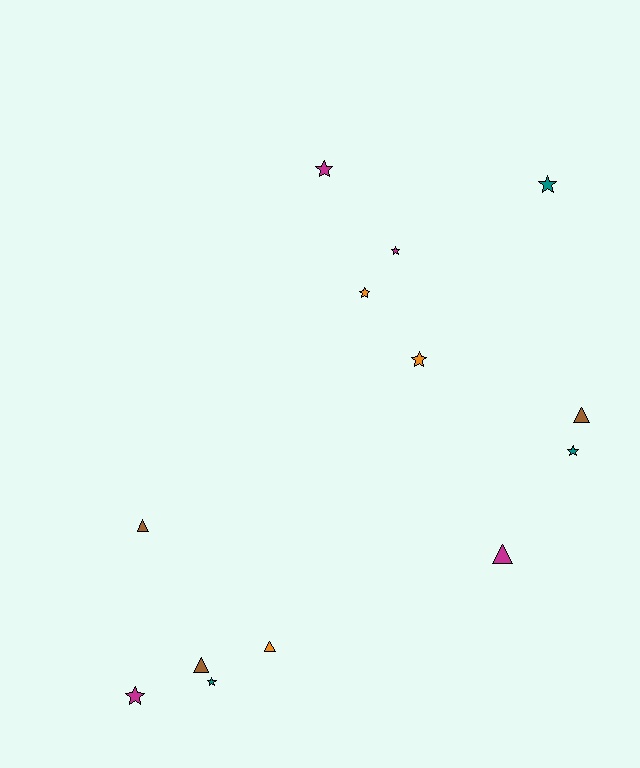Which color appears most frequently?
Magenta, with 4 objects.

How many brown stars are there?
There are no brown stars.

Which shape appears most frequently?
Star, with 8 objects.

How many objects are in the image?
There are 13 objects.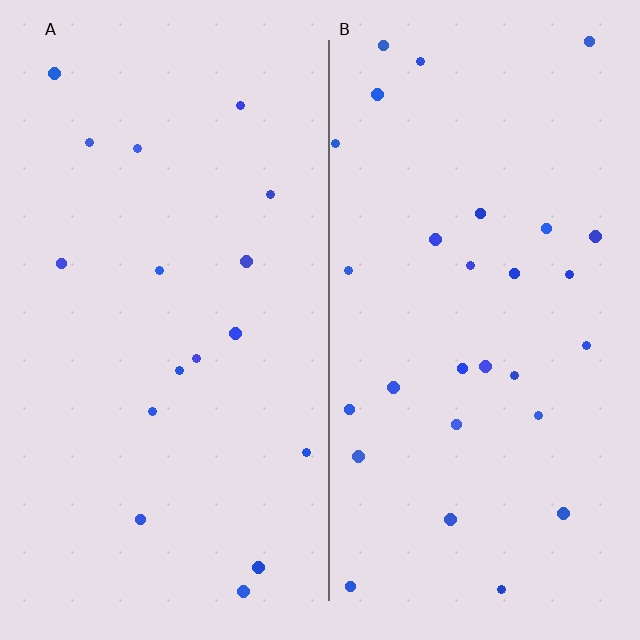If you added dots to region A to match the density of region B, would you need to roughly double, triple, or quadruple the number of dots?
Approximately double.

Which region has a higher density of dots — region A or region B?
B (the right).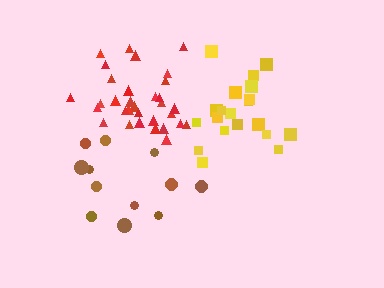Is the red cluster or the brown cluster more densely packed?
Red.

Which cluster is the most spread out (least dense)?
Brown.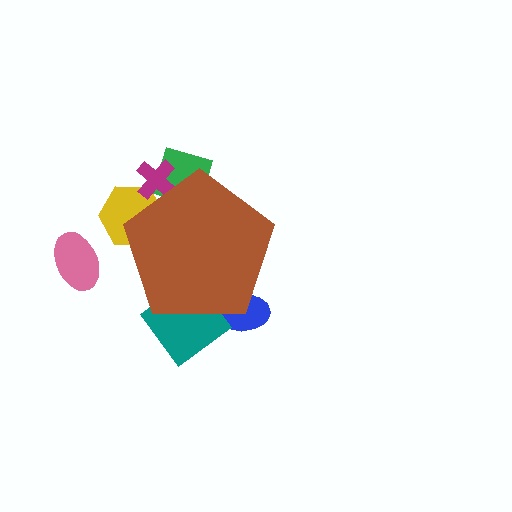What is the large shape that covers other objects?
A brown pentagon.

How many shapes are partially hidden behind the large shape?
5 shapes are partially hidden.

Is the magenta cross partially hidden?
Yes, the magenta cross is partially hidden behind the brown pentagon.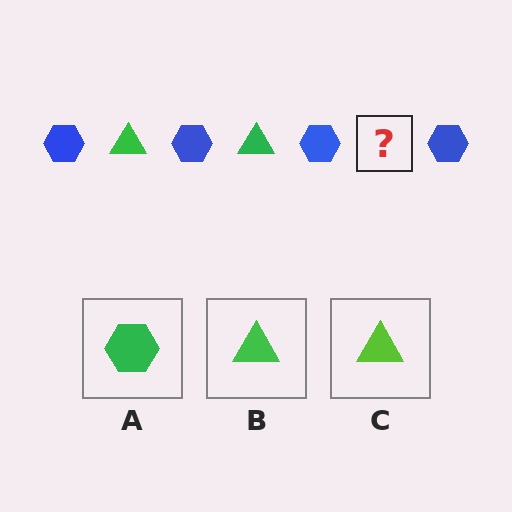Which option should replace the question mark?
Option B.